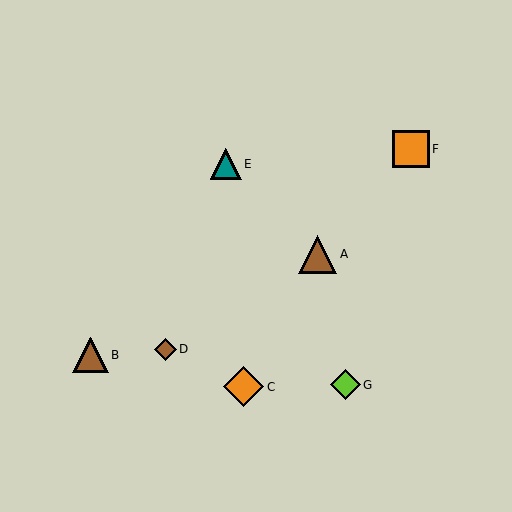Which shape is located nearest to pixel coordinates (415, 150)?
The orange square (labeled F) at (411, 149) is nearest to that location.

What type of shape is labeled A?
Shape A is a brown triangle.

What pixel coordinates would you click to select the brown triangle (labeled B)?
Click at (91, 355) to select the brown triangle B.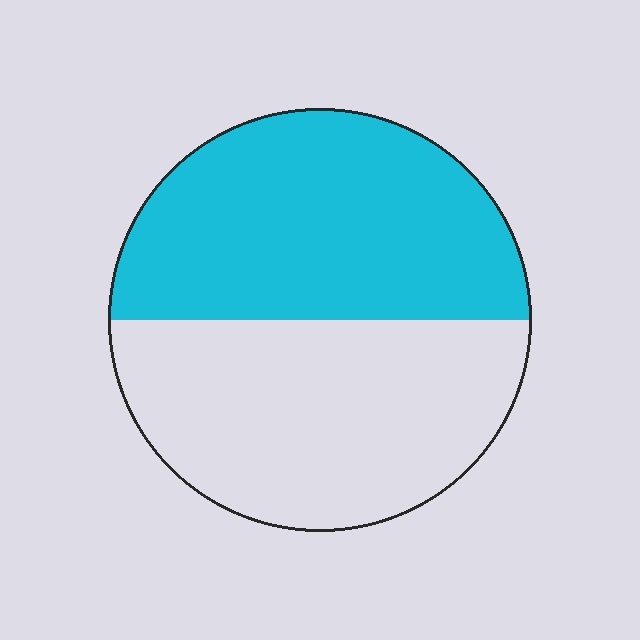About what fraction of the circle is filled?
About one half (1/2).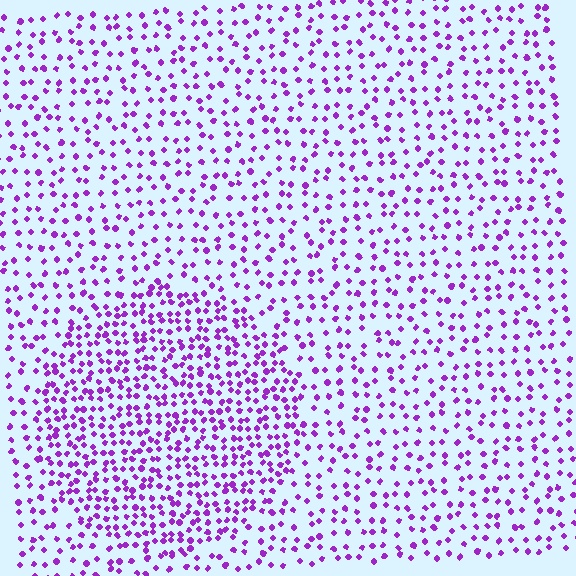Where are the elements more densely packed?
The elements are more densely packed inside the circle boundary.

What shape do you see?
I see a circle.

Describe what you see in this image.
The image contains small purple elements arranged at two different densities. A circle-shaped region is visible where the elements are more densely packed than the surrounding area.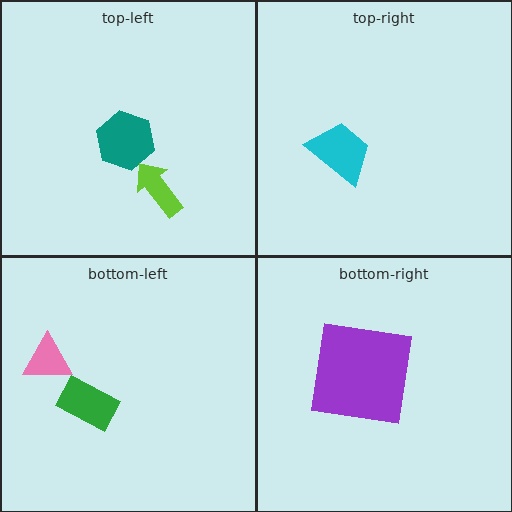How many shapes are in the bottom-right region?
1.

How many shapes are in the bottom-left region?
2.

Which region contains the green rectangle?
The bottom-left region.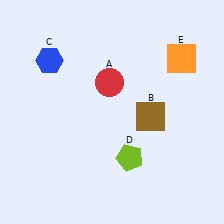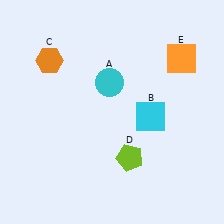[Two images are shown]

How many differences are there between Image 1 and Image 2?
There are 3 differences between the two images.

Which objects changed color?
A changed from red to cyan. B changed from brown to cyan. C changed from blue to orange.